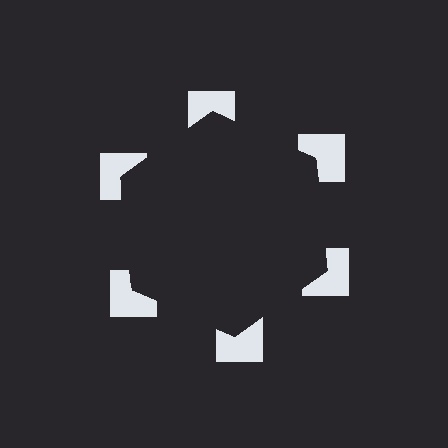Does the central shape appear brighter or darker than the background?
It typically appears slightly darker than the background, even though no actual brightness change is drawn.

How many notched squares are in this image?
There are 6 — one at each vertex of the illusory hexagon.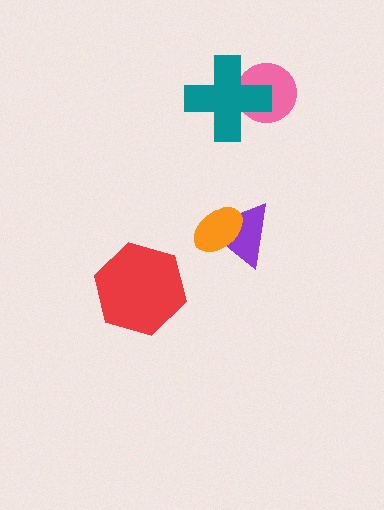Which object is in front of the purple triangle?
The orange ellipse is in front of the purple triangle.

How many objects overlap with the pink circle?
1 object overlaps with the pink circle.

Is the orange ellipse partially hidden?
No, no other shape covers it.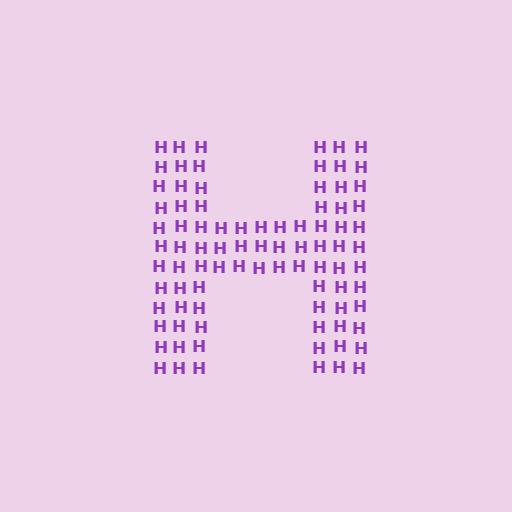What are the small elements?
The small elements are letter H's.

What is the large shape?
The large shape is the letter H.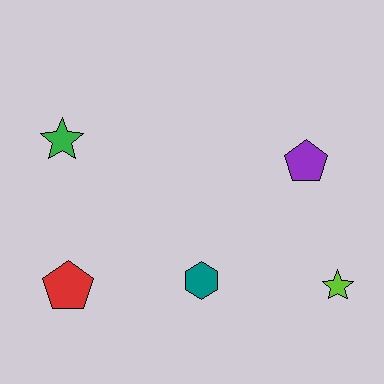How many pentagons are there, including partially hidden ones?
There are 2 pentagons.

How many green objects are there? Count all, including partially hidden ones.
There is 1 green object.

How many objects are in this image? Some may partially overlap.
There are 5 objects.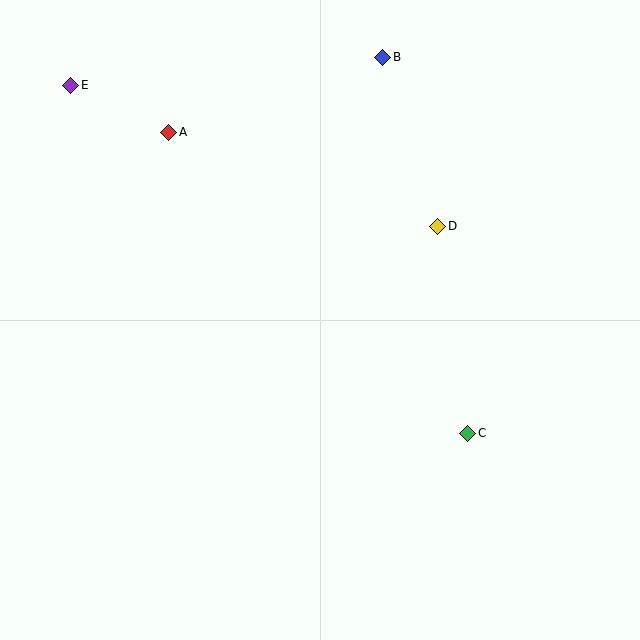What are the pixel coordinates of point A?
Point A is at (169, 132).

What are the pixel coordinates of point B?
Point B is at (383, 57).